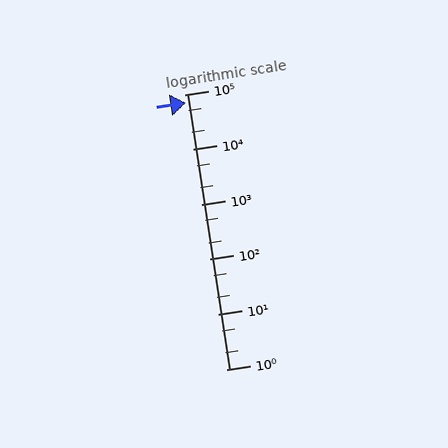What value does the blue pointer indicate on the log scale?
The pointer indicates approximately 71000.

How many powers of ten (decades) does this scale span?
The scale spans 5 decades, from 1 to 100000.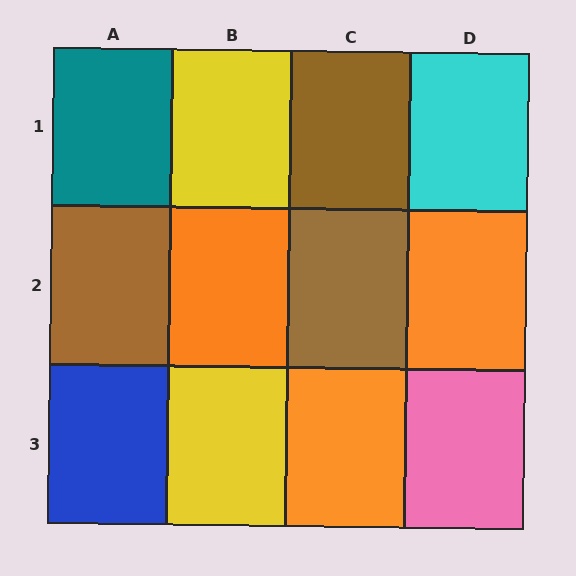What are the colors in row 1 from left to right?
Teal, yellow, brown, cyan.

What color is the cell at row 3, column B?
Yellow.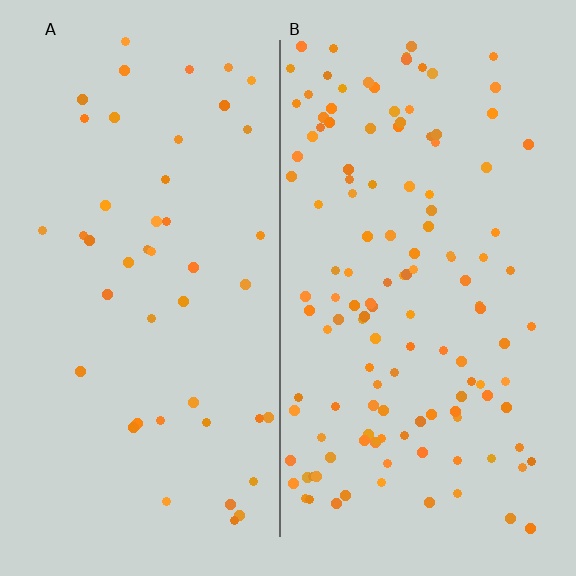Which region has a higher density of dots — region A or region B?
B (the right).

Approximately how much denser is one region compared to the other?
Approximately 2.9× — region B over region A.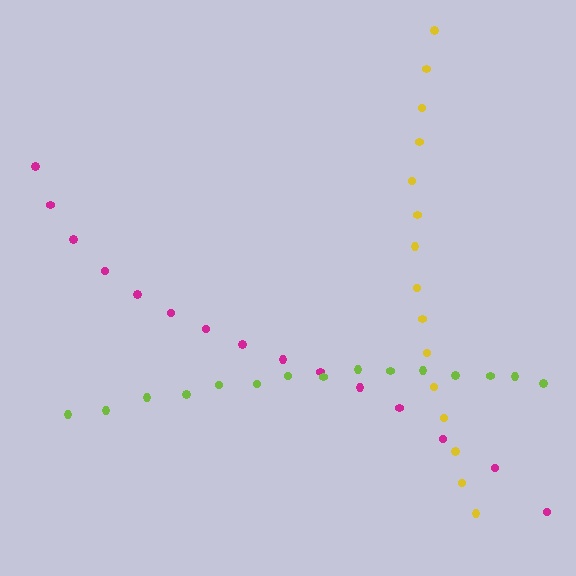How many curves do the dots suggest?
There are 3 distinct paths.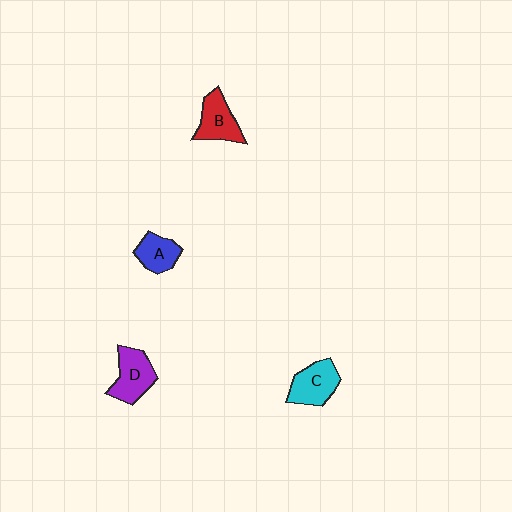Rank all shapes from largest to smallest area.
From largest to smallest: D (purple), C (cyan), B (red), A (blue).